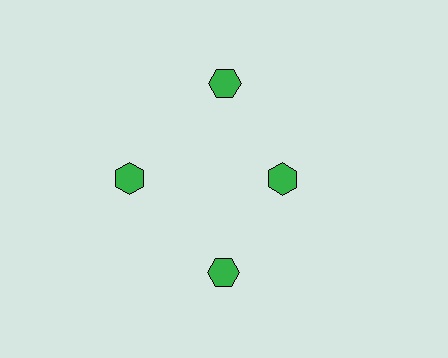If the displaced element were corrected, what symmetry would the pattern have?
It would have 4-fold rotational symmetry — the pattern would map onto itself every 90 degrees.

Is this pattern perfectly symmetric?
No. The 4 green hexagons are arranged in a ring, but one element near the 3 o'clock position is pulled inward toward the center, breaking the 4-fold rotational symmetry.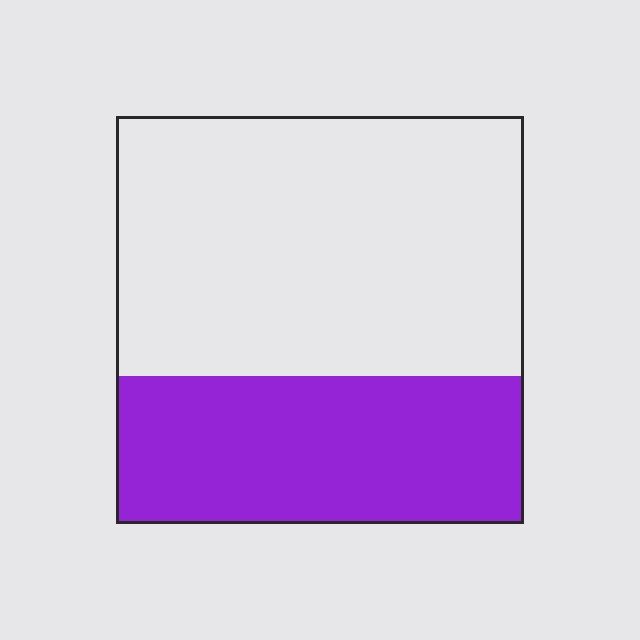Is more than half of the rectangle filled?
No.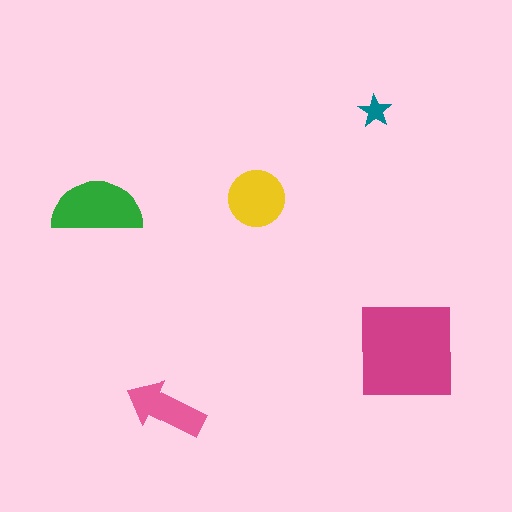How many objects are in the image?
There are 5 objects in the image.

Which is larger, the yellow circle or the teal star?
The yellow circle.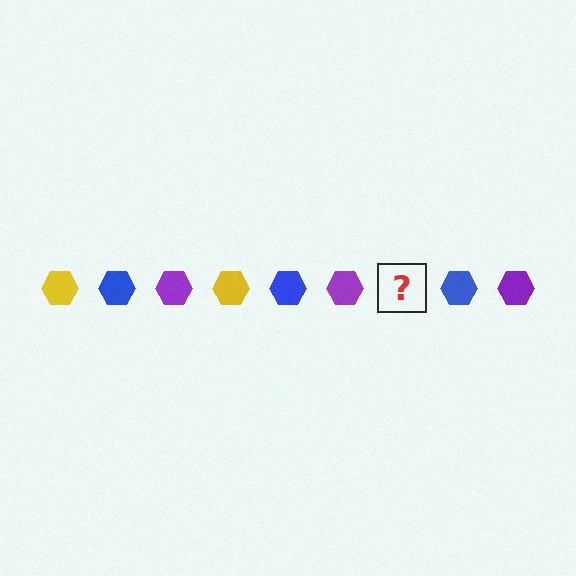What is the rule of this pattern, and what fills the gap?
The rule is that the pattern cycles through yellow, blue, purple hexagons. The gap should be filled with a yellow hexagon.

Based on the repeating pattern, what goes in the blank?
The blank should be a yellow hexagon.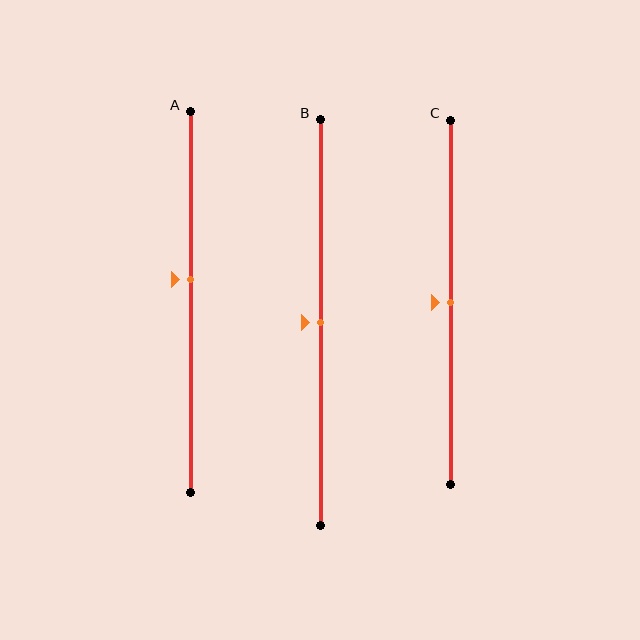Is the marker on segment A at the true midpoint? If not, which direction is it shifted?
No, the marker on segment A is shifted upward by about 6% of the segment length.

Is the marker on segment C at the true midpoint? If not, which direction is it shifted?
Yes, the marker on segment C is at the true midpoint.